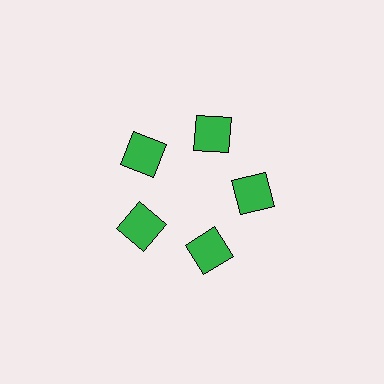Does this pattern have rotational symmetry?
Yes, this pattern has 5-fold rotational symmetry. It looks the same after rotating 72 degrees around the center.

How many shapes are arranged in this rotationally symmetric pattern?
There are 5 shapes, arranged in 5 groups of 1.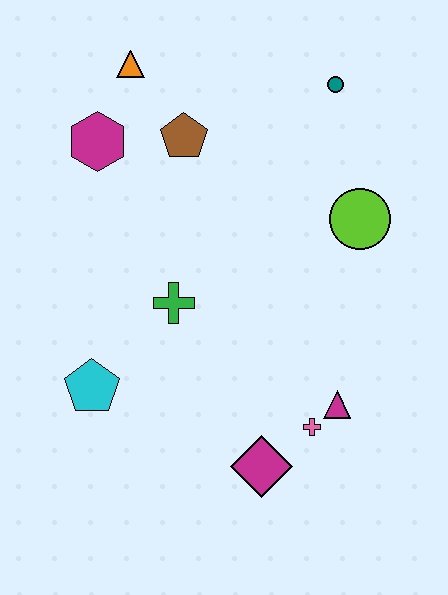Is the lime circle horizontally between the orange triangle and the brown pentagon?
No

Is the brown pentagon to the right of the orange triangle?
Yes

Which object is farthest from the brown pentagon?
The magenta diamond is farthest from the brown pentagon.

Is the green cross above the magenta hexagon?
No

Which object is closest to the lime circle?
The teal circle is closest to the lime circle.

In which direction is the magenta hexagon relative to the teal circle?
The magenta hexagon is to the left of the teal circle.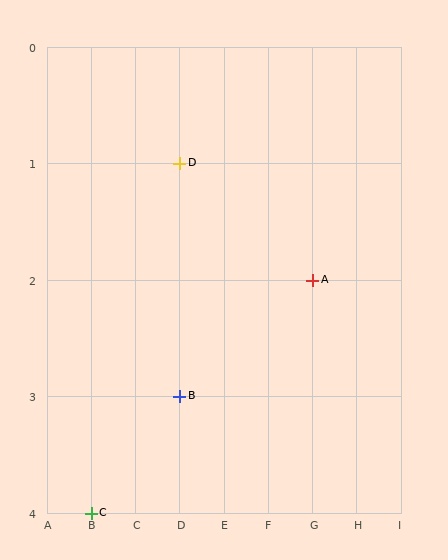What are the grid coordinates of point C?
Point C is at grid coordinates (B, 4).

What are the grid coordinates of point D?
Point D is at grid coordinates (D, 1).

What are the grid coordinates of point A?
Point A is at grid coordinates (G, 2).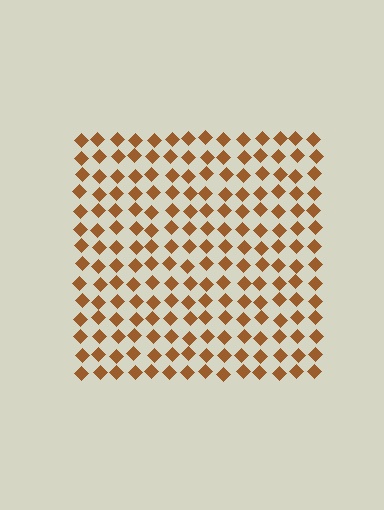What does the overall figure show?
The overall figure shows a square.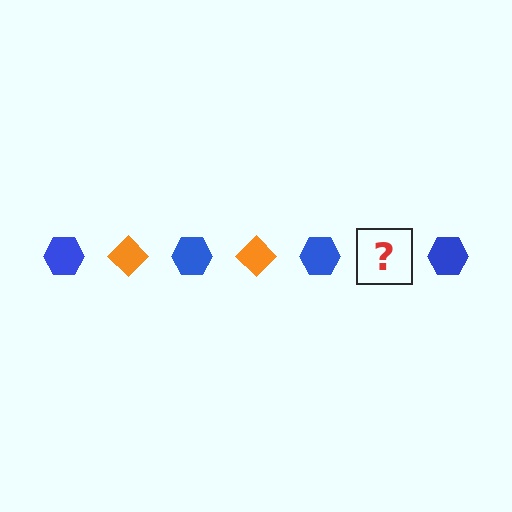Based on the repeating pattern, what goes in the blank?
The blank should be an orange diamond.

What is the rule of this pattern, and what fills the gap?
The rule is that the pattern alternates between blue hexagon and orange diamond. The gap should be filled with an orange diamond.